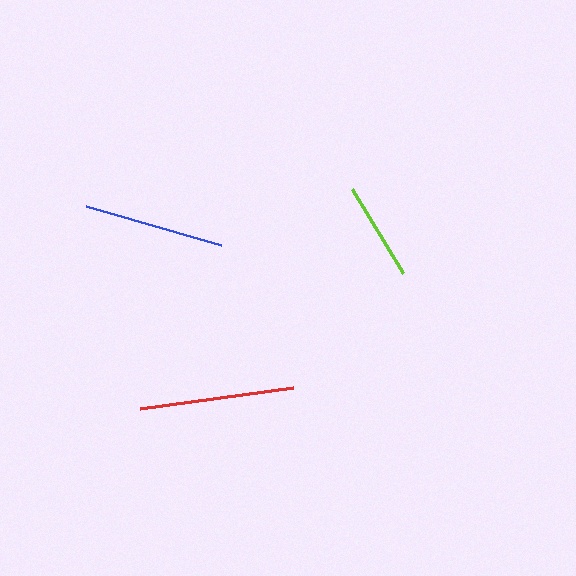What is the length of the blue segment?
The blue segment is approximately 141 pixels long.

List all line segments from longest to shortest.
From longest to shortest: red, blue, lime.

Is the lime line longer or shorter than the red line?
The red line is longer than the lime line.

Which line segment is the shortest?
The lime line is the shortest at approximately 98 pixels.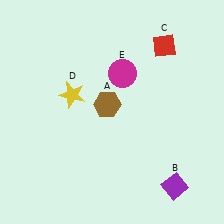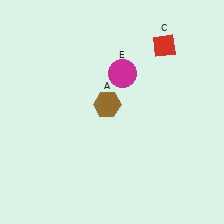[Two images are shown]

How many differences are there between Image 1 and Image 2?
There are 2 differences between the two images.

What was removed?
The yellow star (D), the purple diamond (B) were removed in Image 2.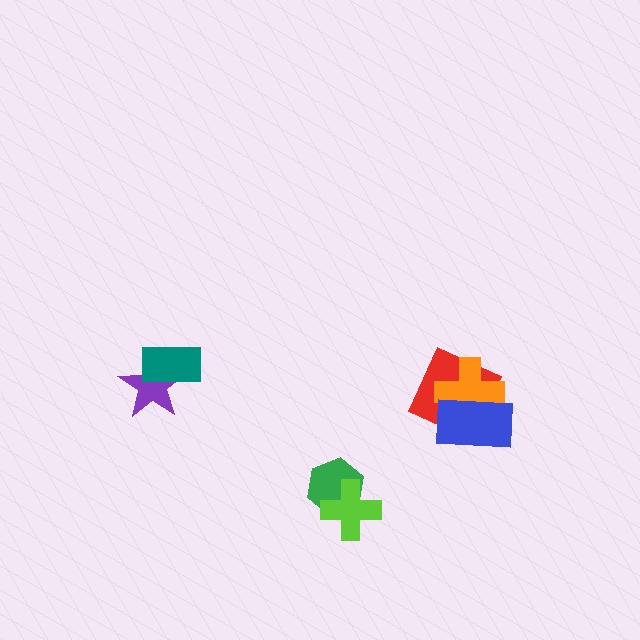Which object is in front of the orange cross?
The blue rectangle is in front of the orange cross.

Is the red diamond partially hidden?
Yes, it is partially covered by another shape.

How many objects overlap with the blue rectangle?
2 objects overlap with the blue rectangle.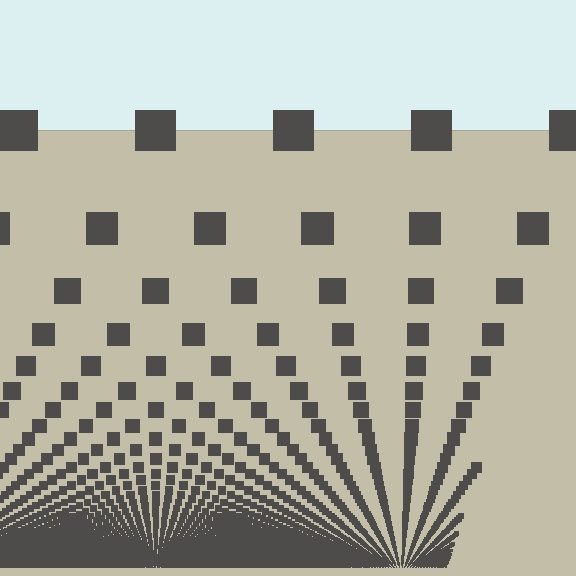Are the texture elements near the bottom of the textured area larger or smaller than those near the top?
Smaller. The gradient is inverted — elements near the bottom are smaller and denser.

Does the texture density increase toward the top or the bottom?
Density increases toward the bottom.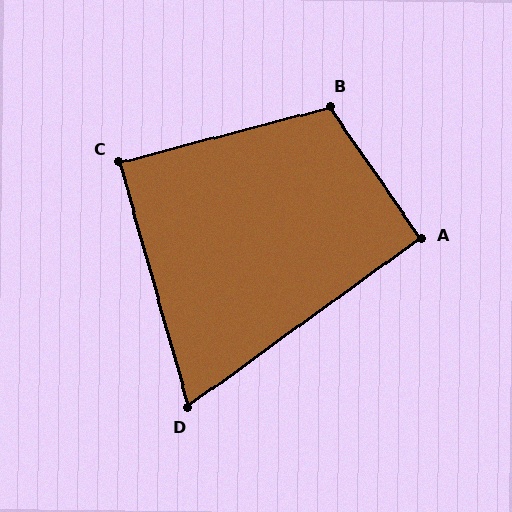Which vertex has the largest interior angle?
B, at approximately 110 degrees.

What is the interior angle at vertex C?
Approximately 89 degrees (approximately right).